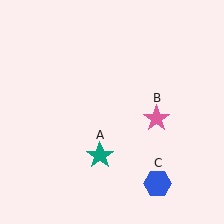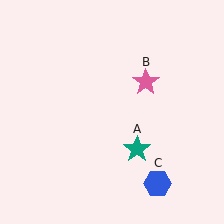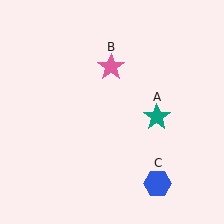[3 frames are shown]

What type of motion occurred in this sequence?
The teal star (object A), pink star (object B) rotated counterclockwise around the center of the scene.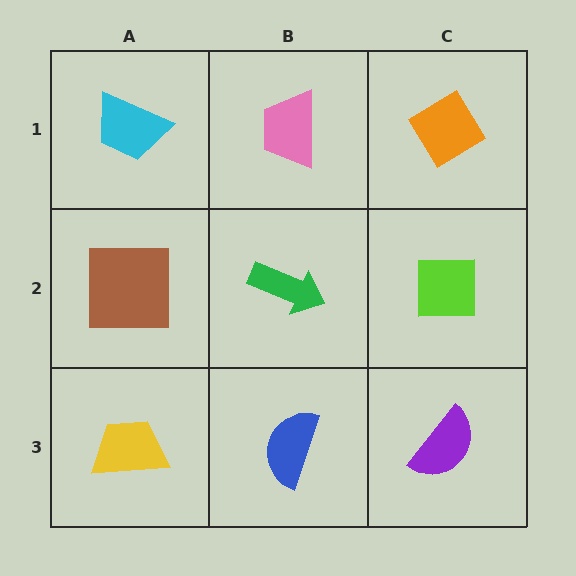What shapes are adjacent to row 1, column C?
A lime square (row 2, column C), a pink trapezoid (row 1, column B).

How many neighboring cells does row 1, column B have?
3.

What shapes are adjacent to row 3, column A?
A brown square (row 2, column A), a blue semicircle (row 3, column B).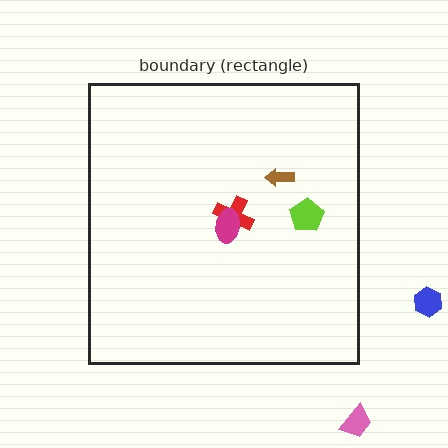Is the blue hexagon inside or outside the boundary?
Outside.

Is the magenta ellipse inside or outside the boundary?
Inside.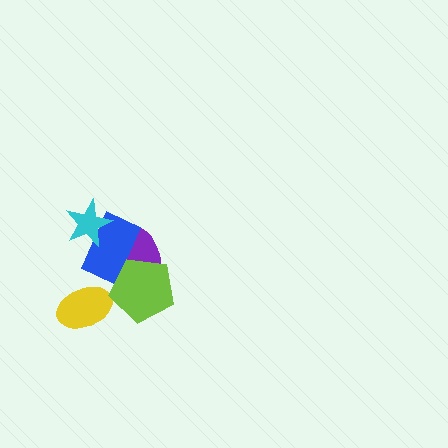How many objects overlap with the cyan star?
1 object overlaps with the cyan star.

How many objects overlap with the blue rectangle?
3 objects overlap with the blue rectangle.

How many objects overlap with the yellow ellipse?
0 objects overlap with the yellow ellipse.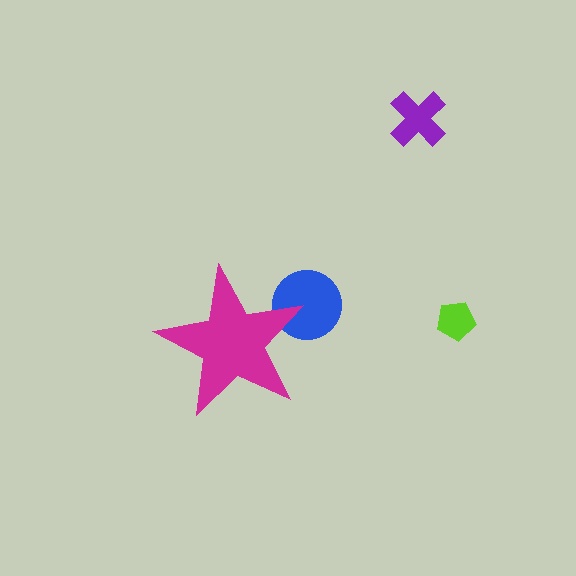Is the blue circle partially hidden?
Yes, the blue circle is partially hidden behind the magenta star.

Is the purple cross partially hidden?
No, the purple cross is fully visible.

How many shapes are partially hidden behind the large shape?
1 shape is partially hidden.